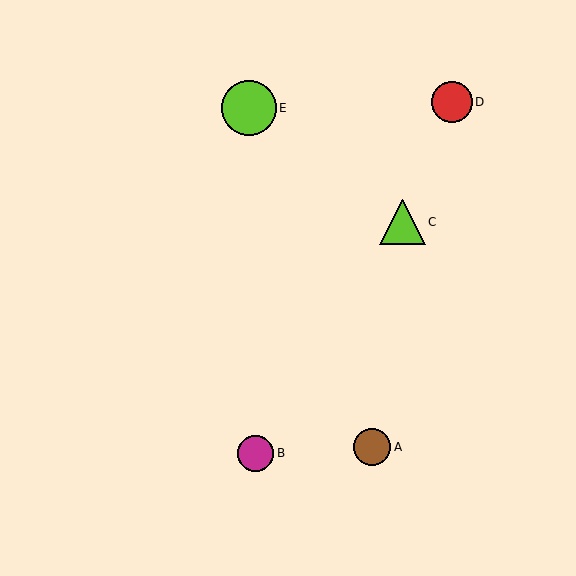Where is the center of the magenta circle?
The center of the magenta circle is at (255, 453).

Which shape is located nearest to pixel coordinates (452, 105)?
The red circle (labeled D) at (452, 102) is nearest to that location.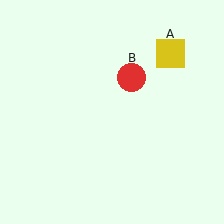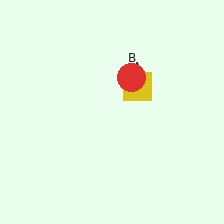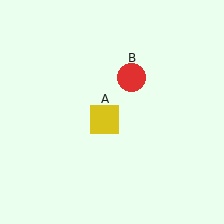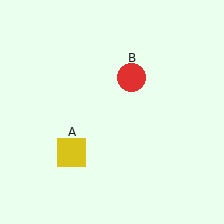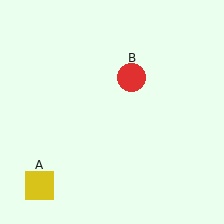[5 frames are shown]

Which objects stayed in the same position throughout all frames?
Red circle (object B) remained stationary.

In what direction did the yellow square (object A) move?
The yellow square (object A) moved down and to the left.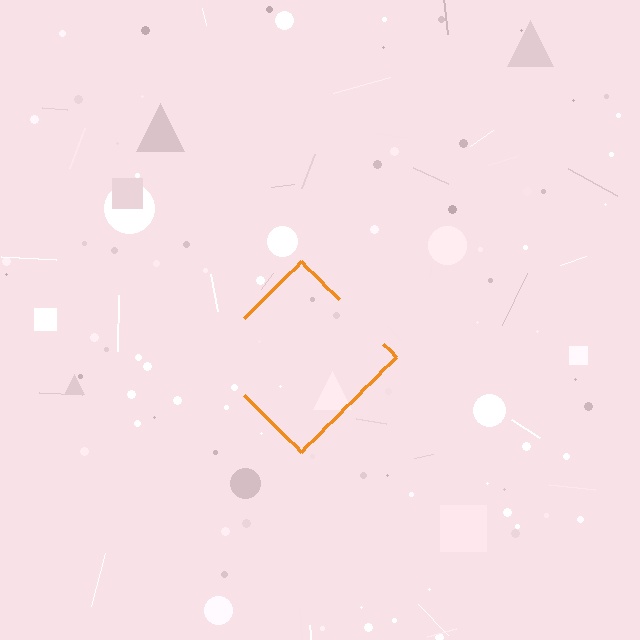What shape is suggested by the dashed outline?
The dashed outline suggests a diamond.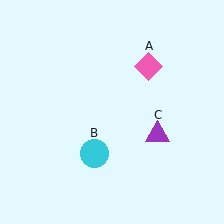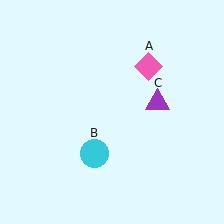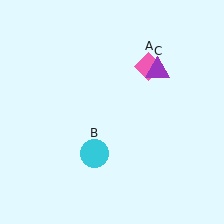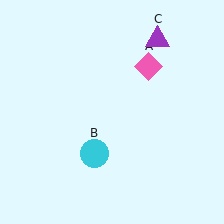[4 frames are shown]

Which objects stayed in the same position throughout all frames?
Pink diamond (object A) and cyan circle (object B) remained stationary.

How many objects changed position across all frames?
1 object changed position: purple triangle (object C).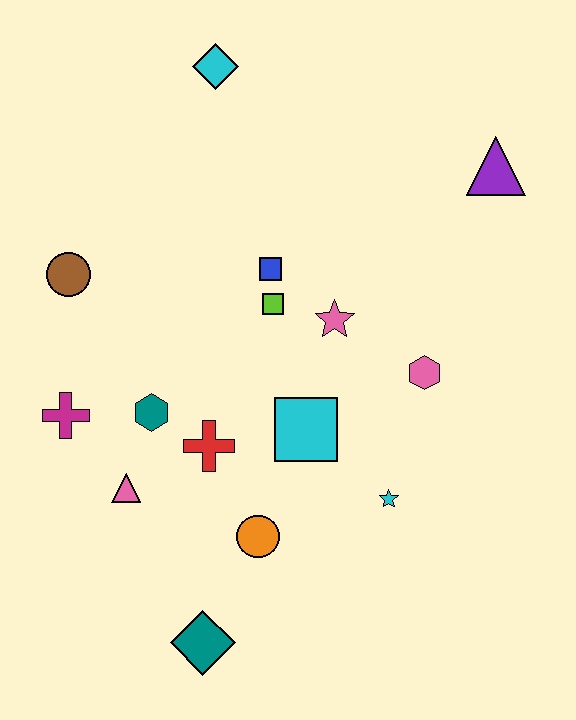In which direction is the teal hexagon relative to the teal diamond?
The teal hexagon is above the teal diamond.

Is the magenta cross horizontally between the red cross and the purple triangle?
No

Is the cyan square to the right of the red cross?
Yes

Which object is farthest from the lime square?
The teal diamond is farthest from the lime square.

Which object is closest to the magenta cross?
The teal hexagon is closest to the magenta cross.